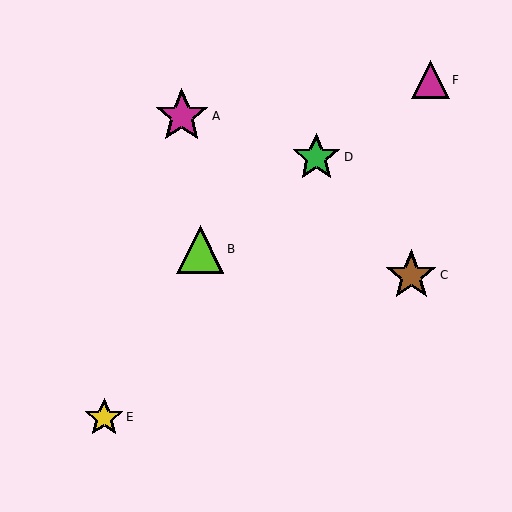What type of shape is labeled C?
Shape C is a brown star.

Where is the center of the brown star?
The center of the brown star is at (411, 275).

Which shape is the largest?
The magenta star (labeled A) is the largest.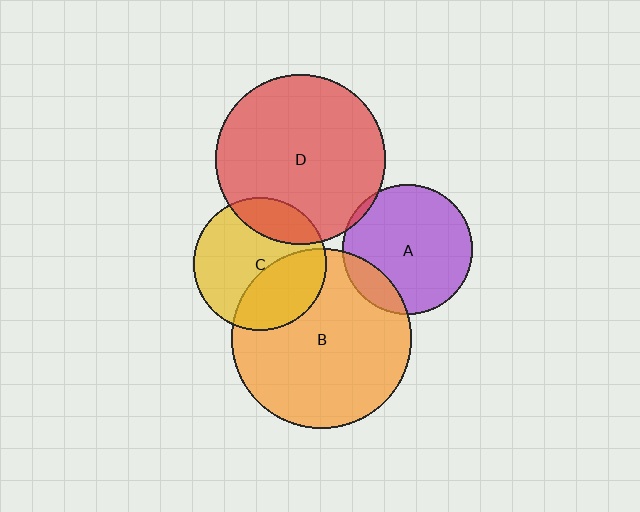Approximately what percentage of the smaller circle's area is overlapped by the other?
Approximately 20%.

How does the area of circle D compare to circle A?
Approximately 1.7 times.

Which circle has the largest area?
Circle B (orange).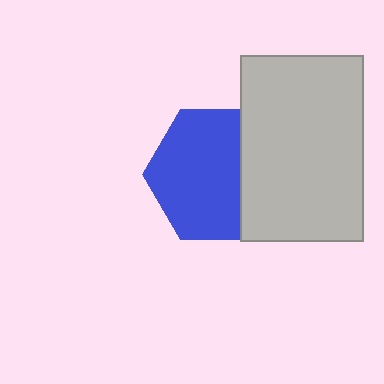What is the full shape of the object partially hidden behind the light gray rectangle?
The partially hidden object is a blue hexagon.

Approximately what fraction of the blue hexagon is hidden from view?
Roughly 31% of the blue hexagon is hidden behind the light gray rectangle.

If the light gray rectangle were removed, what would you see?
You would see the complete blue hexagon.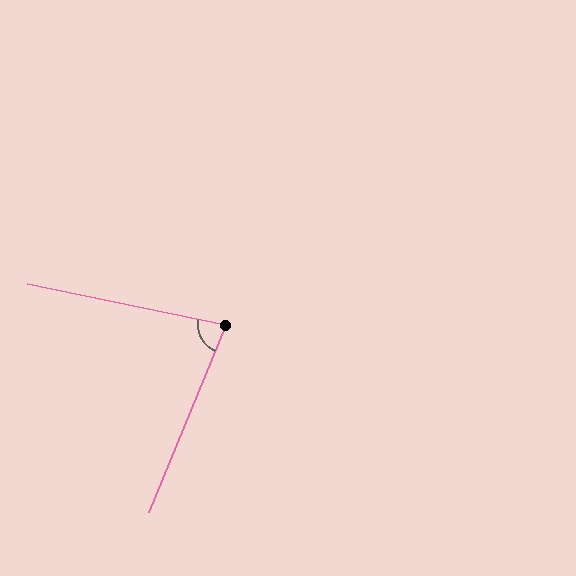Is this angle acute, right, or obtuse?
It is acute.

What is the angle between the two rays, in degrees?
Approximately 79 degrees.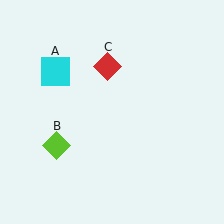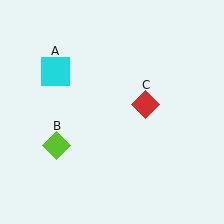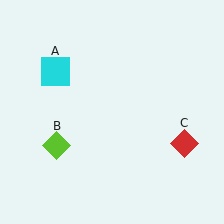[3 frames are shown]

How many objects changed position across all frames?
1 object changed position: red diamond (object C).